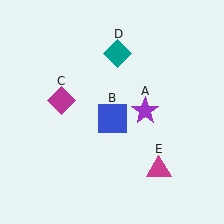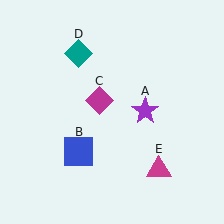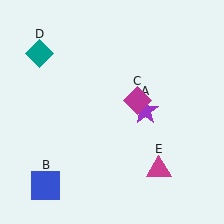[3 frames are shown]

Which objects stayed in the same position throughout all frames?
Purple star (object A) and magenta triangle (object E) remained stationary.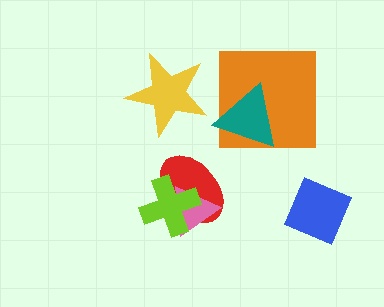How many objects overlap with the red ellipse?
2 objects overlap with the red ellipse.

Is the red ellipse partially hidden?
Yes, it is partially covered by another shape.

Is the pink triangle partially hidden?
Yes, it is partially covered by another shape.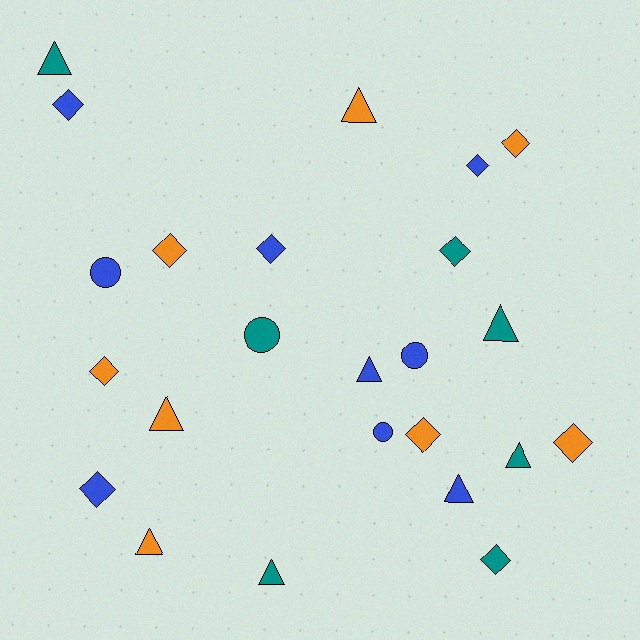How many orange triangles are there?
There are 3 orange triangles.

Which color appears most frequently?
Blue, with 9 objects.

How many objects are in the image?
There are 24 objects.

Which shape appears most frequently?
Diamond, with 11 objects.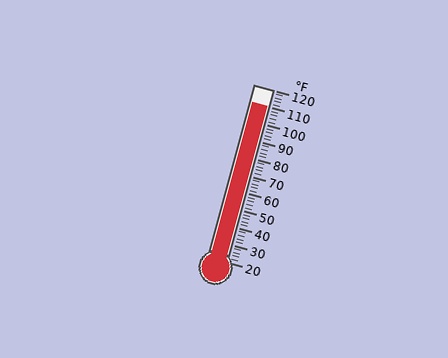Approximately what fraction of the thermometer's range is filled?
The thermometer is filled to approximately 90% of its range.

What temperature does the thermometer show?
The thermometer shows approximately 110°F.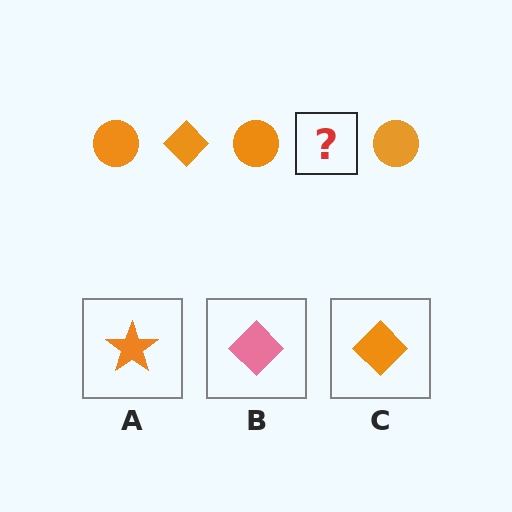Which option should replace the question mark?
Option C.